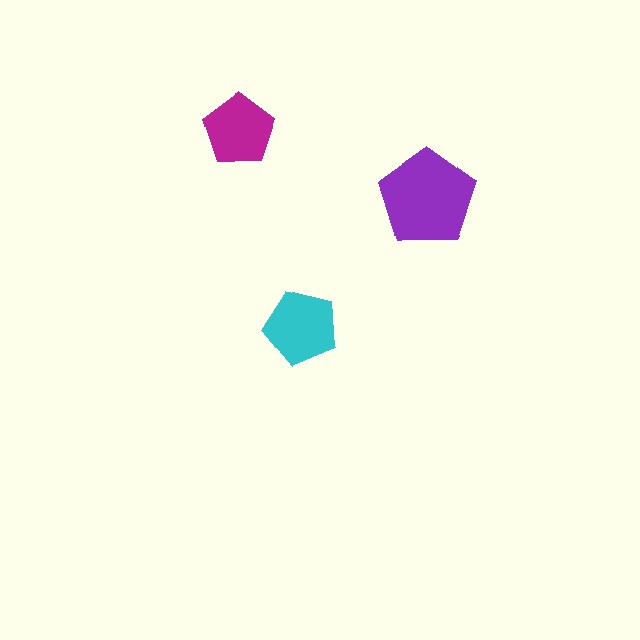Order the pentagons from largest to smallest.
the purple one, the cyan one, the magenta one.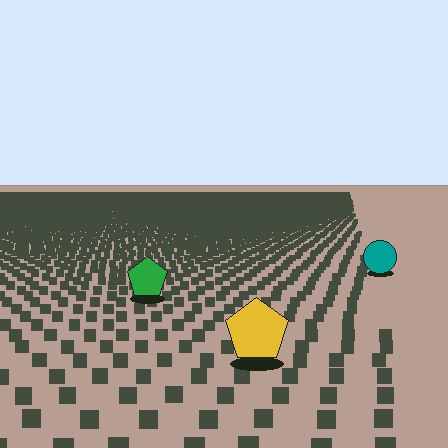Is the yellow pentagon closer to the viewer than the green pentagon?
Yes. The yellow pentagon is closer — you can tell from the texture gradient: the ground texture is coarser near it.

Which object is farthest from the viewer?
The teal circle is farthest from the viewer. It appears smaller and the ground texture around it is denser.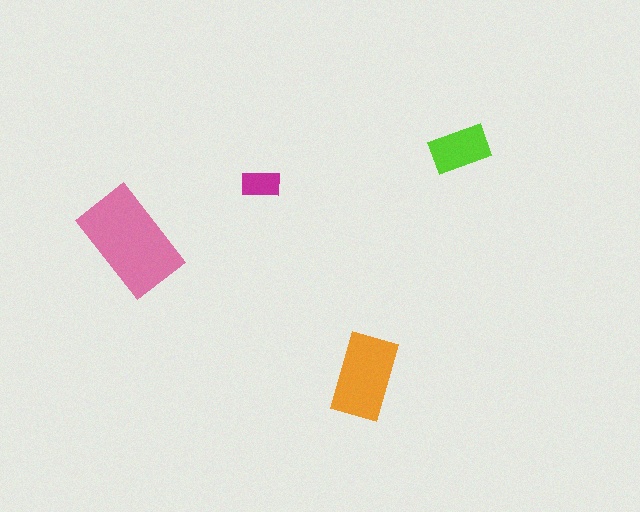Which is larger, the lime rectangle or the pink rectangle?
The pink one.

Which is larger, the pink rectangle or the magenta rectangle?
The pink one.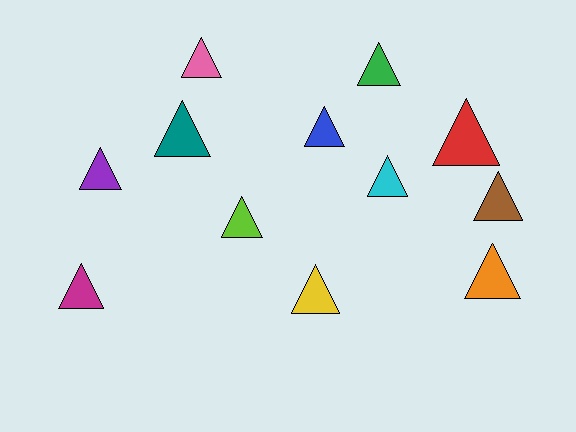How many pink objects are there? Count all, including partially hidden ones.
There is 1 pink object.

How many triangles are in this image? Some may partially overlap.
There are 12 triangles.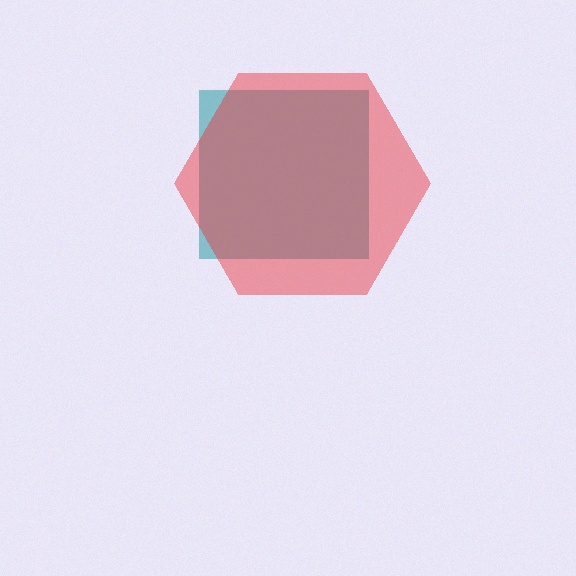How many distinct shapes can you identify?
There are 2 distinct shapes: a teal square, a red hexagon.